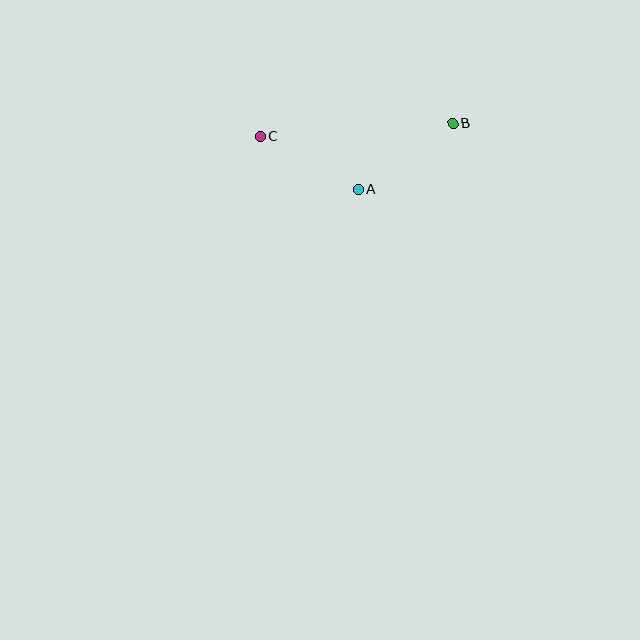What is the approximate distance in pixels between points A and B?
The distance between A and B is approximately 115 pixels.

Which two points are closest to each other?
Points A and C are closest to each other.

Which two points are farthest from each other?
Points B and C are farthest from each other.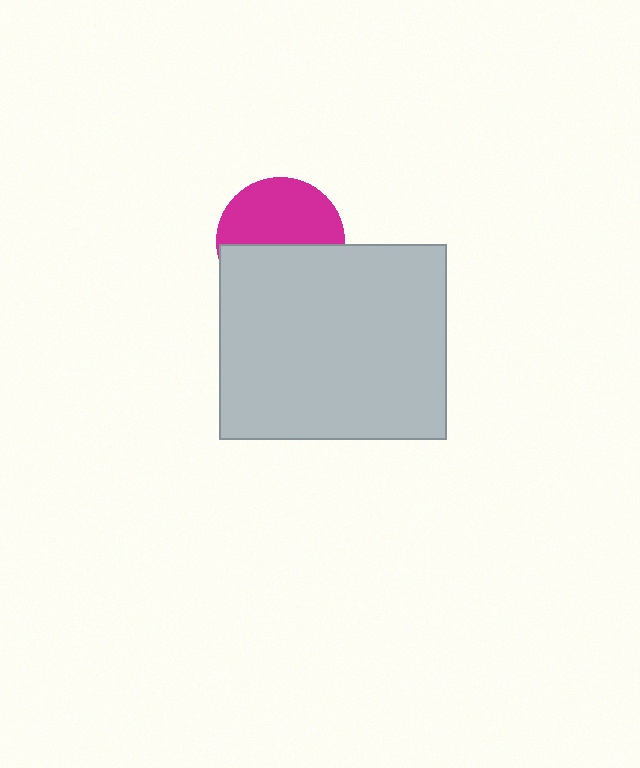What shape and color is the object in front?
The object in front is a light gray rectangle.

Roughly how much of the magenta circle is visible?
About half of it is visible (roughly 52%).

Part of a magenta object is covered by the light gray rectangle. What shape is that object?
It is a circle.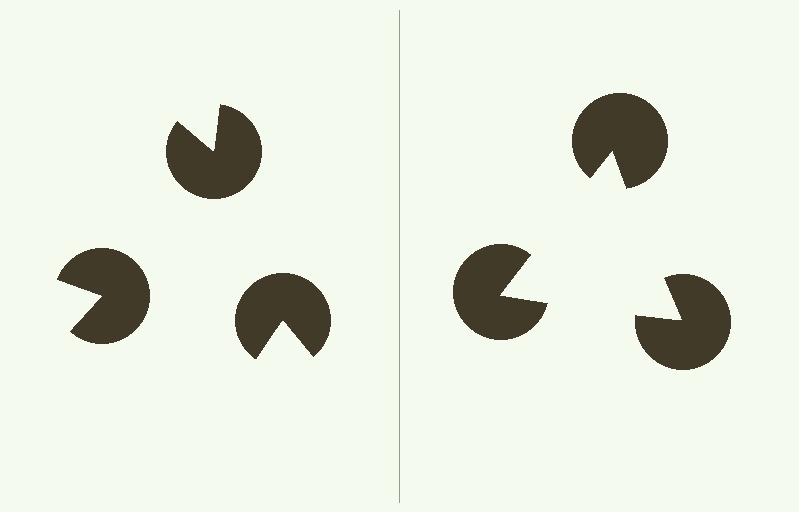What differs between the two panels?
The pac-man discs are positioned identically on both sides; only the wedge orientations differ. On the right they align to a triangle; on the left they are misaligned.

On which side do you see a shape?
An illusory triangle appears on the right side. On the left side the wedge cuts are rotated, so no coherent shape forms.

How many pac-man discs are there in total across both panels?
6 — 3 on each side.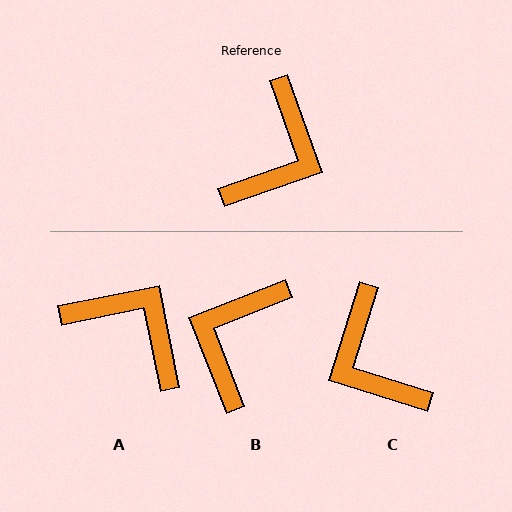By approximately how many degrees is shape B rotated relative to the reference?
Approximately 178 degrees clockwise.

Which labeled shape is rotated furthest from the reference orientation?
B, about 178 degrees away.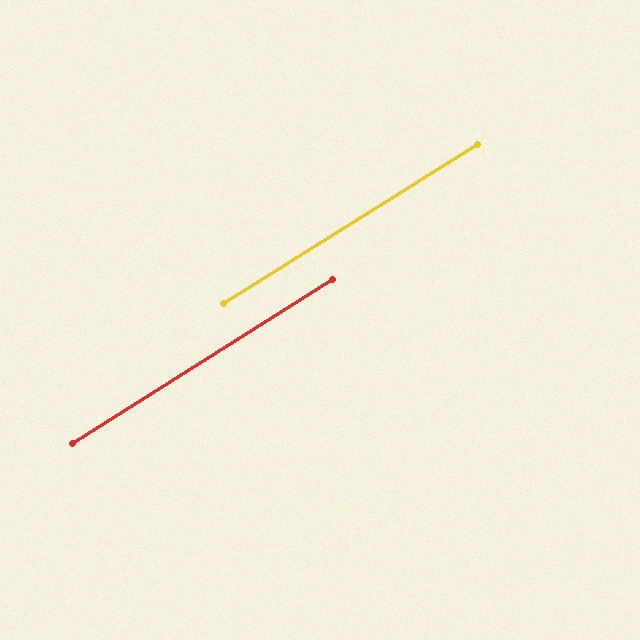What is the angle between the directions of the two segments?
Approximately 0 degrees.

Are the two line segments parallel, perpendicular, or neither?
Parallel — their directions differ by only 0.2°.